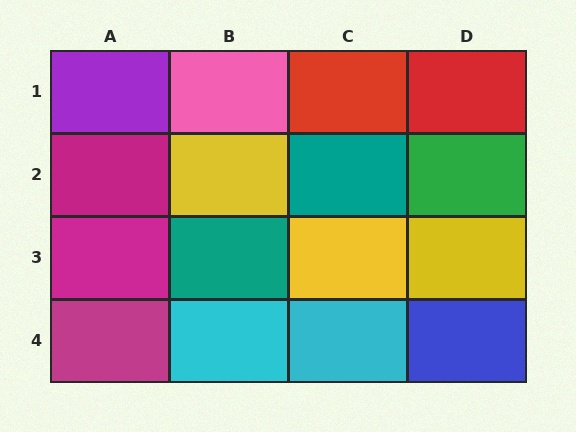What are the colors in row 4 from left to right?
Magenta, cyan, cyan, blue.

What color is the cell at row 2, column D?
Green.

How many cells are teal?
2 cells are teal.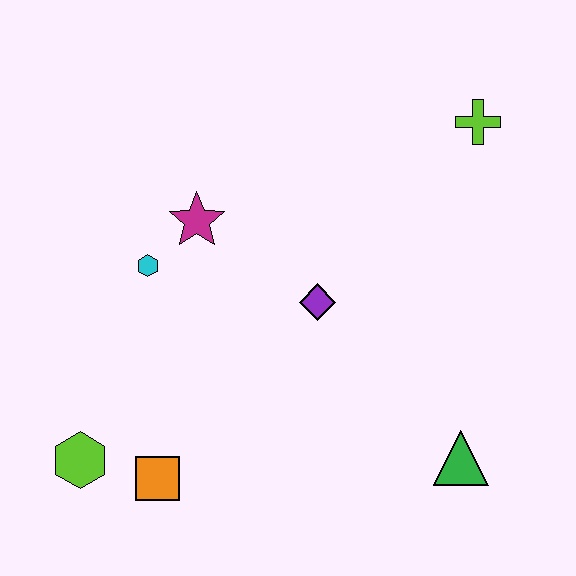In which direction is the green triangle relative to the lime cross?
The green triangle is below the lime cross.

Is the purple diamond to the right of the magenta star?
Yes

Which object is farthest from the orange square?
The lime cross is farthest from the orange square.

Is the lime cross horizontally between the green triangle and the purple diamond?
No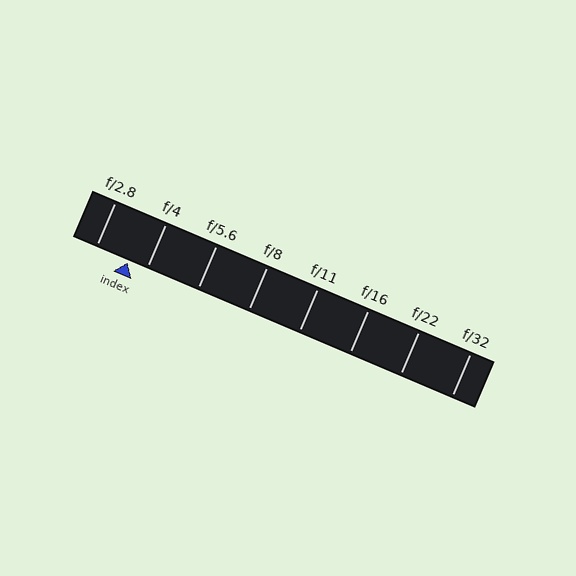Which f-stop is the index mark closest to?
The index mark is closest to f/4.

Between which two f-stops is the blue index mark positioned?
The index mark is between f/2.8 and f/4.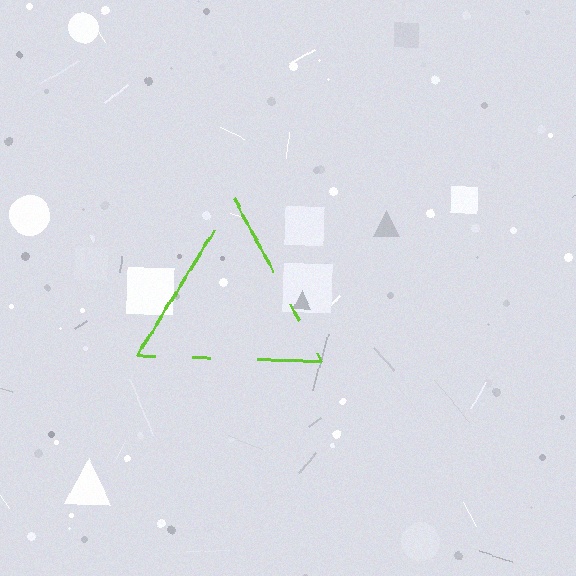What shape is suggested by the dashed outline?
The dashed outline suggests a triangle.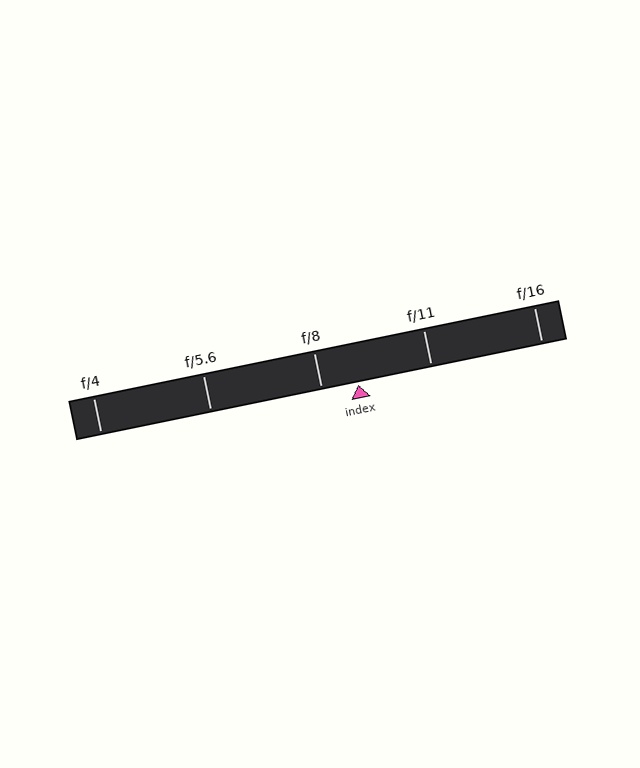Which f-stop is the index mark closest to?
The index mark is closest to f/8.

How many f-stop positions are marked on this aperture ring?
There are 5 f-stop positions marked.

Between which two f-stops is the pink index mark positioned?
The index mark is between f/8 and f/11.